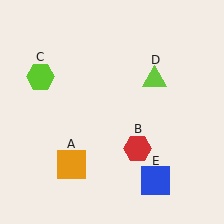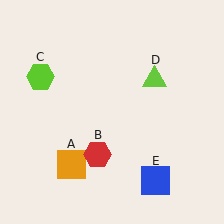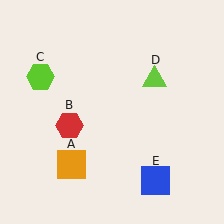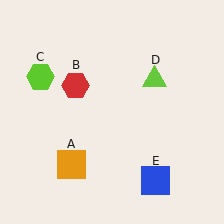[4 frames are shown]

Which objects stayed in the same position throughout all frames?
Orange square (object A) and lime hexagon (object C) and lime triangle (object D) and blue square (object E) remained stationary.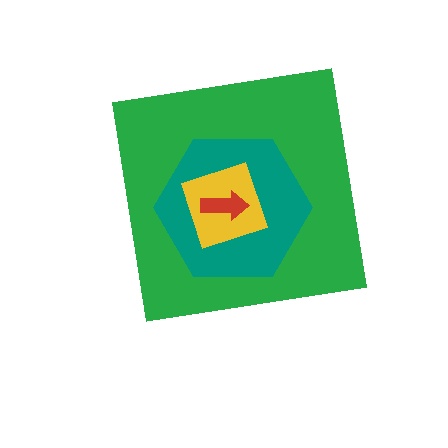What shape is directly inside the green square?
The teal hexagon.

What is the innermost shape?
The red arrow.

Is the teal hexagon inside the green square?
Yes.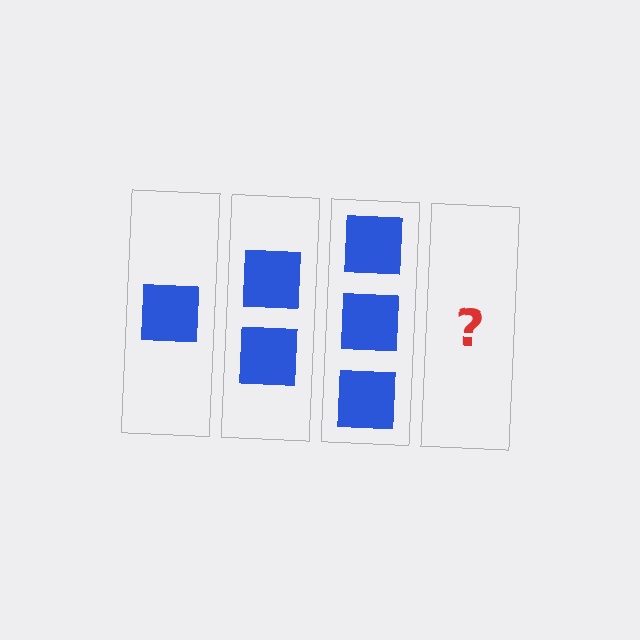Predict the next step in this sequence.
The next step is 4 squares.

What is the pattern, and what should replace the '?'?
The pattern is that each step adds one more square. The '?' should be 4 squares.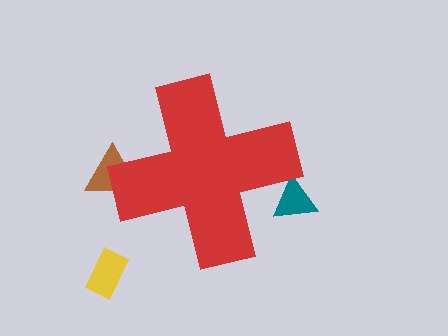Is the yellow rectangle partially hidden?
No, the yellow rectangle is fully visible.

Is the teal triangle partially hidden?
Yes, the teal triangle is partially hidden behind the red cross.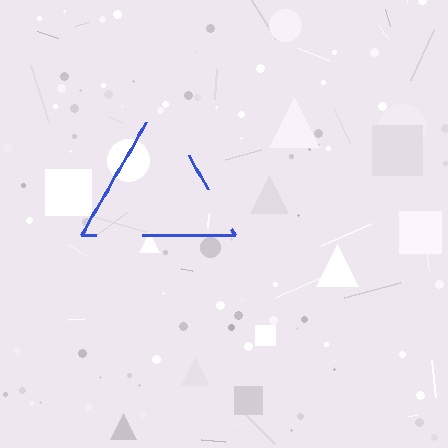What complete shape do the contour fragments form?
The contour fragments form a triangle.